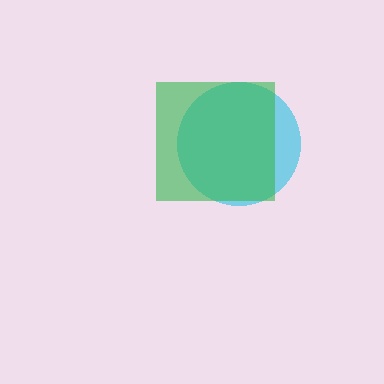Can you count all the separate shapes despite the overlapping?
Yes, there are 2 separate shapes.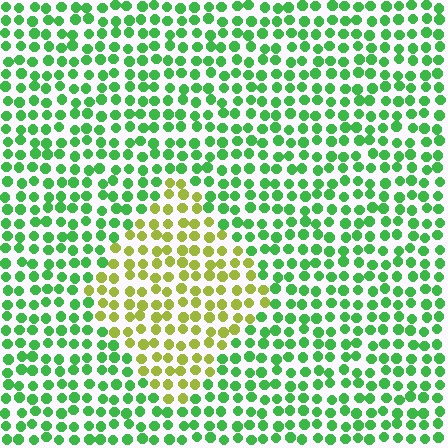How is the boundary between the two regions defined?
The boundary is defined purely by a slight shift in hue (about 51 degrees). Spacing, size, and orientation are identical on both sides.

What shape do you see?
I see a diamond.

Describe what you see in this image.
The image is filled with small green elements in a uniform arrangement. A diamond-shaped region is visible where the elements are tinted to a slightly different hue, forming a subtle color boundary.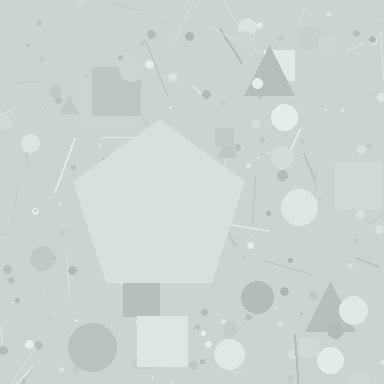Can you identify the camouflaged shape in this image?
The camouflaged shape is a pentagon.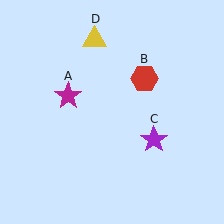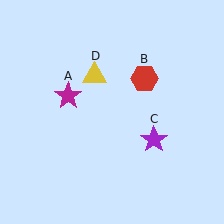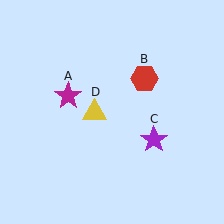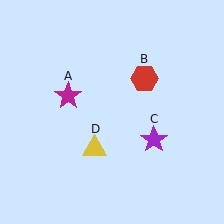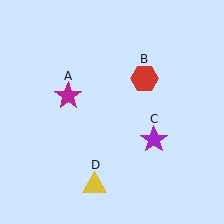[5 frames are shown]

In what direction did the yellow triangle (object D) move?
The yellow triangle (object D) moved down.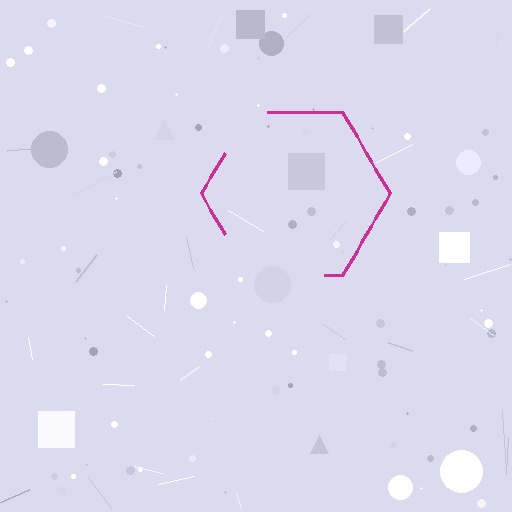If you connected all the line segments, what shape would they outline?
They would outline a hexagon.